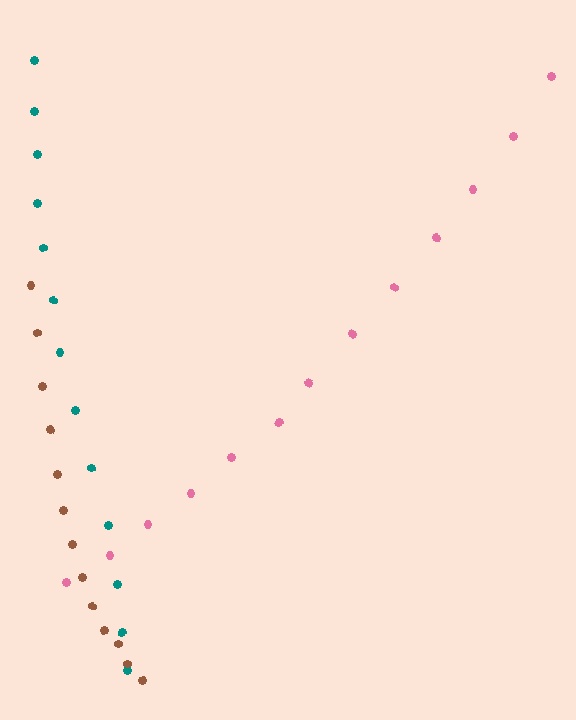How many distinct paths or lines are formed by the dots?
There are 3 distinct paths.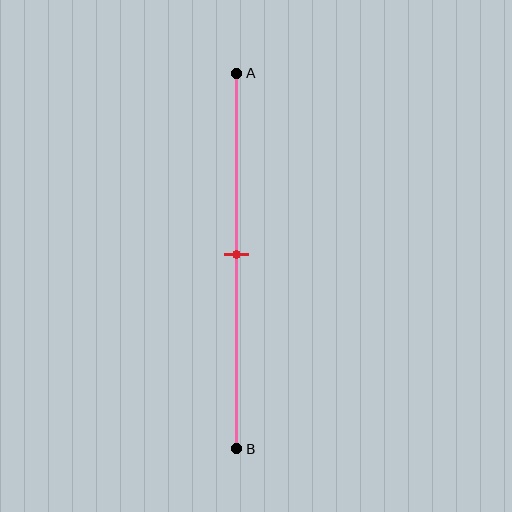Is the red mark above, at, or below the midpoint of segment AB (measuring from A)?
The red mark is approximately at the midpoint of segment AB.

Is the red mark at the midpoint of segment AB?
Yes, the mark is approximately at the midpoint.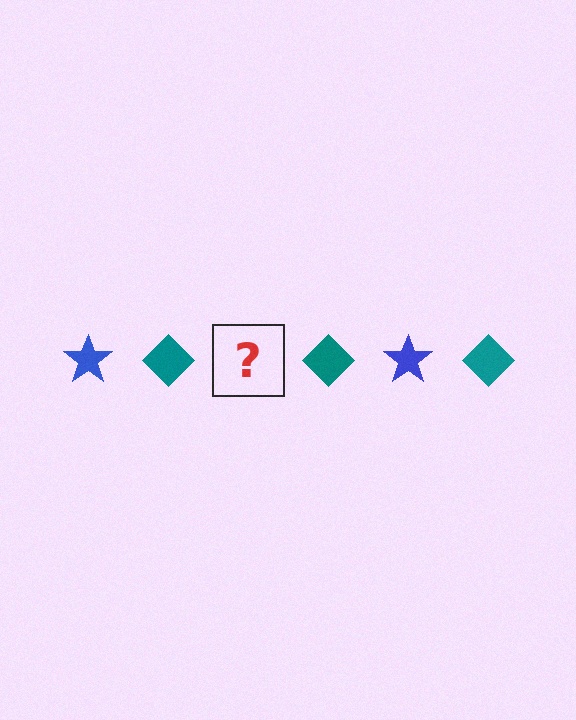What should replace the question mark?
The question mark should be replaced with a blue star.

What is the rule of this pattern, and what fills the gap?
The rule is that the pattern alternates between blue star and teal diamond. The gap should be filled with a blue star.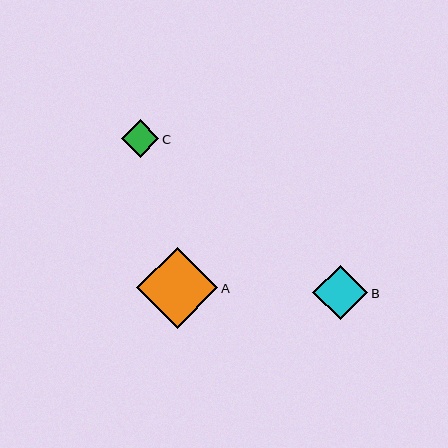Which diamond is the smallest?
Diamond C is the smallest with a size of approximately 37 pixels.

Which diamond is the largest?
Diamond A is the largest with a size of approximately 81 pixels.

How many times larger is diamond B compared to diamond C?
Diamond B is approximately 1.5 times the size of diamond C.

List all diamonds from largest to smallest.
From largest to smallest: A, B, C.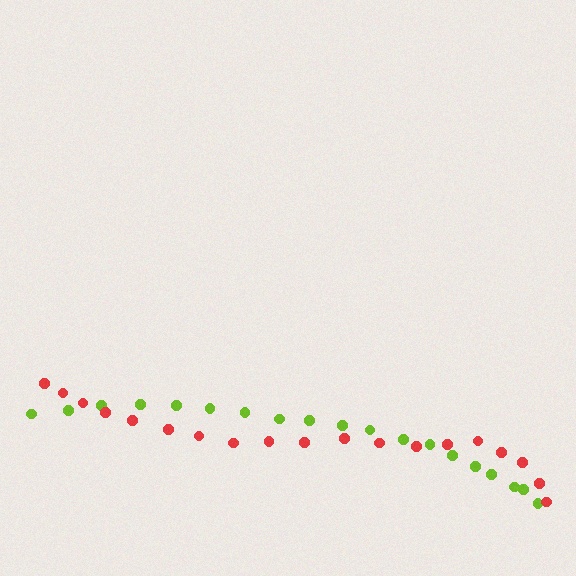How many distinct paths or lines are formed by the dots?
There are 2 distinct paths.